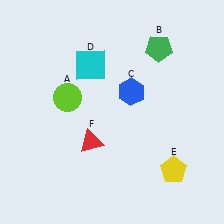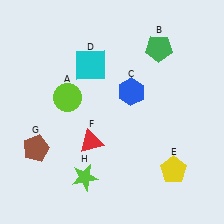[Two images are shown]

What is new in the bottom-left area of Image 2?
A lime star (H) was added in the bottom-left area of Image 2.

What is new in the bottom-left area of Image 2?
A brown pentagon (G) was added in the bottom-left area of Image 2.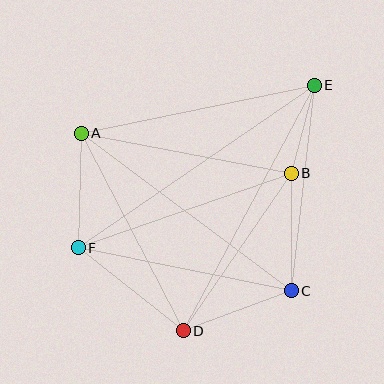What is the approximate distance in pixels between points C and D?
The distance between C and D is approximately 115 pixels.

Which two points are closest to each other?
Points B and E are closest to each other.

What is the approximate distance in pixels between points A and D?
The distance between A and D is approximately 222 pixels.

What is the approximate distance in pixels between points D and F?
The distance between D and F is approximately 134 pixels.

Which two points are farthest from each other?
Points E and F are farthest from each other.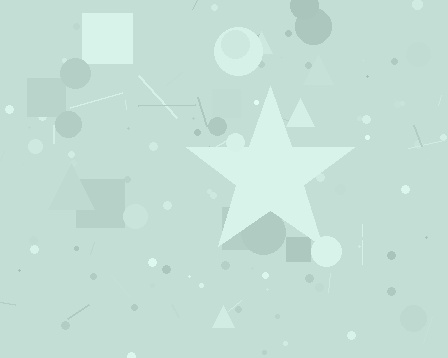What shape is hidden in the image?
A star is hidden in the image.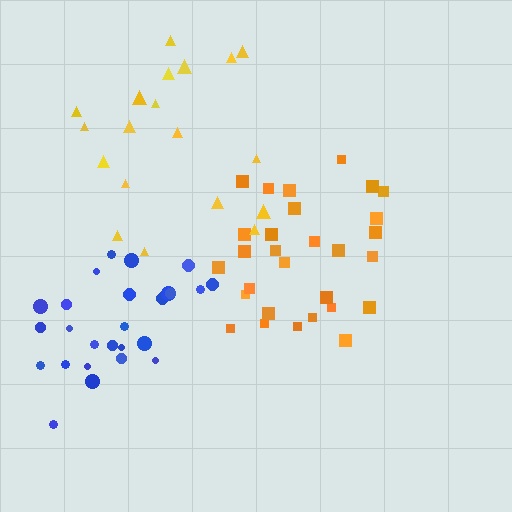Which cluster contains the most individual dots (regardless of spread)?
Orange (29).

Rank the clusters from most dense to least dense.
orange, blue, yellow.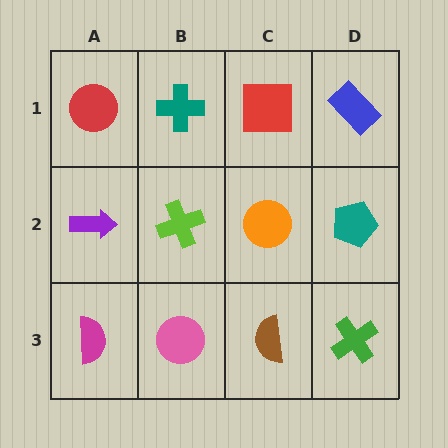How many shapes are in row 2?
4 shapes.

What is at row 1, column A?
A red circle.